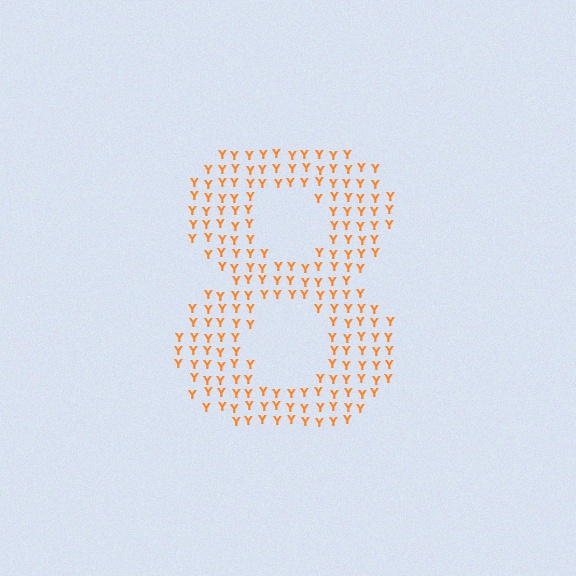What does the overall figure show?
The overall figure shows the digit 8.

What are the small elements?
The small elements are letter Y's.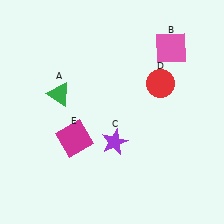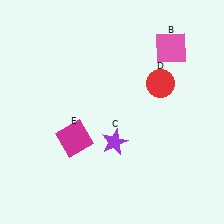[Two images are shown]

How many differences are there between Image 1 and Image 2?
There is 1 difference between the two images.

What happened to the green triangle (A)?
The green triangle (A) was removed in Image 2. It was in the top-left area of Image 1.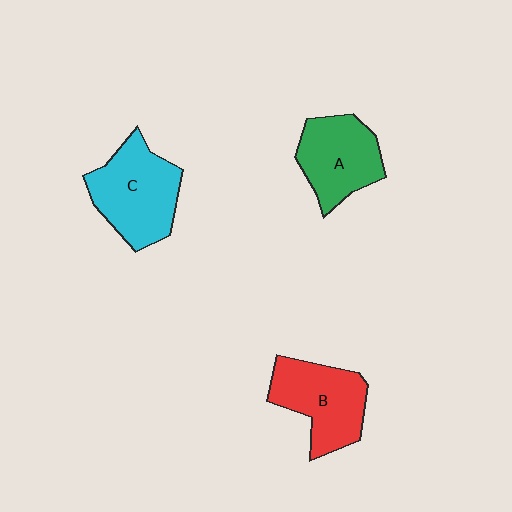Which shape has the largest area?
Shape C (cyan).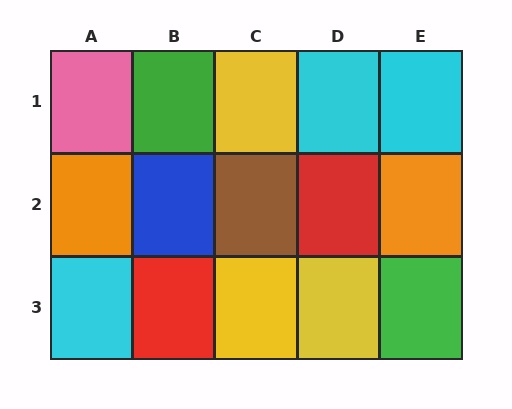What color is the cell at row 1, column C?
Yellow.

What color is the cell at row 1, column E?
Cyan.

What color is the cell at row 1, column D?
Cyan.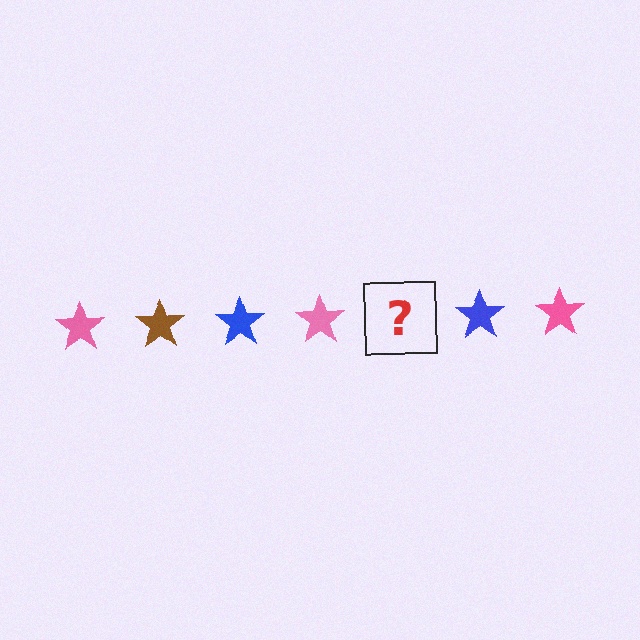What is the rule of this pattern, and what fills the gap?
The rule is that the pattern cycles through pink, brown, blue stars. The gap should be filled with a brown star.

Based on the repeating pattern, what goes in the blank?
The blank should be a brown star.